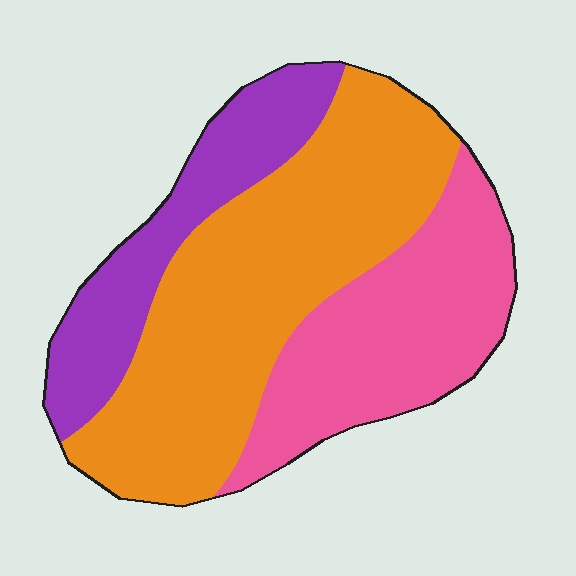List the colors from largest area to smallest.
From largest to smallest: orange, pink, purple.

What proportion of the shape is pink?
Pink covers roughly 30% of the shape.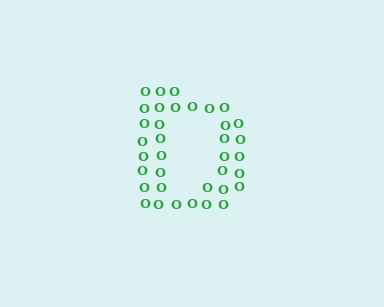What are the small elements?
The small elements are letter O's.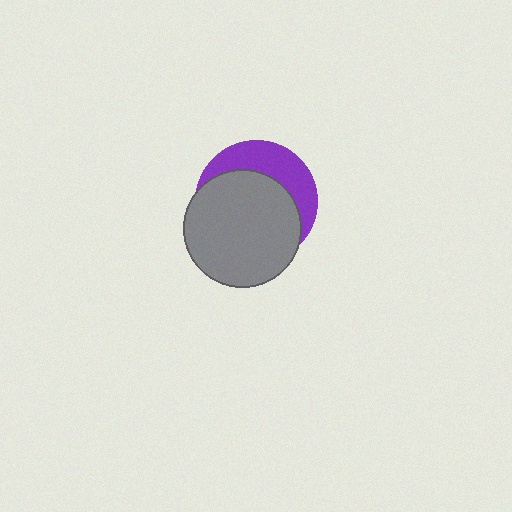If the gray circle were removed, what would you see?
You would see the complete purple circle.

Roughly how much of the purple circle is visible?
A small part of it is visible (roughly 34%).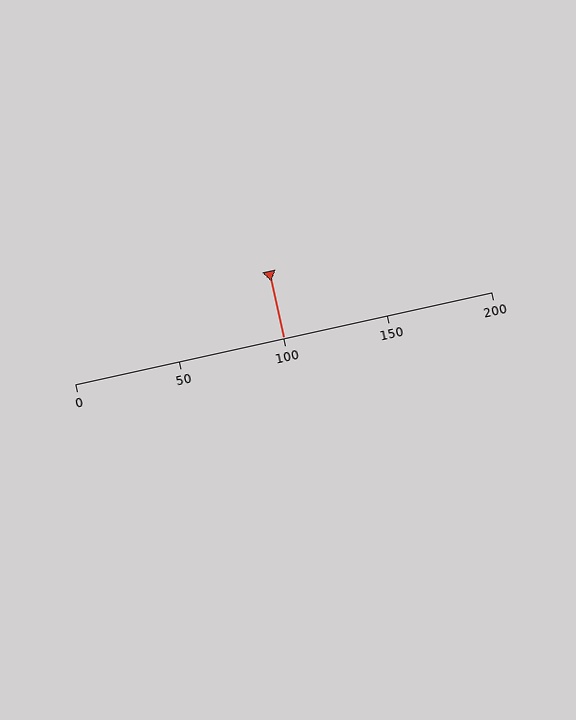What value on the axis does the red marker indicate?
The marker indicates approximately 100.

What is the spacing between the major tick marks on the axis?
The major ticks are spaced 50 apart.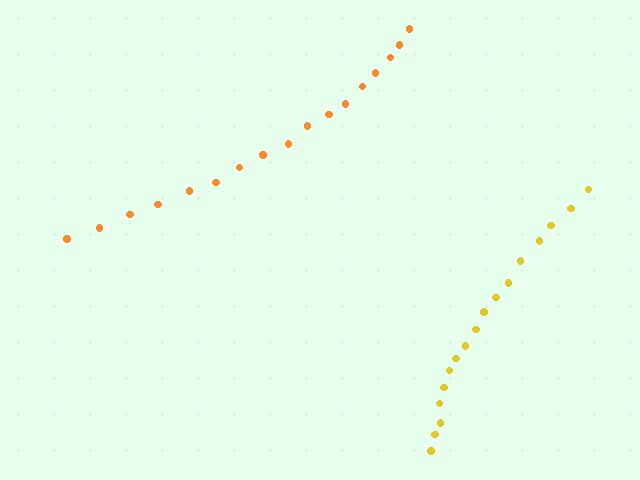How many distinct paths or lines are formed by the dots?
There are 2 distinct paths.